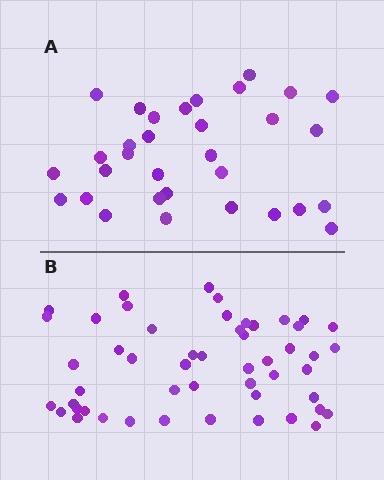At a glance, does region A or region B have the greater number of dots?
Region B (the bottom region) has more dots.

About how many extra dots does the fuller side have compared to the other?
Region B has approximately 20 more dots than region A.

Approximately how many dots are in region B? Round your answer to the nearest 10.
About 50 dots. (The exact count is 51, which rounds to 50.)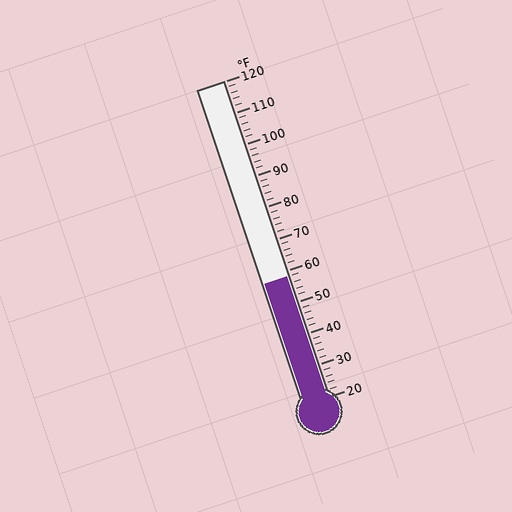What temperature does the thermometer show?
The thermometer shows approximately 58°F.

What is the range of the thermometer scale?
The thermometer scale ranges from 20°F to 120°F.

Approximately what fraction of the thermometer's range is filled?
The thermometer is filled to approximately 40% of its range.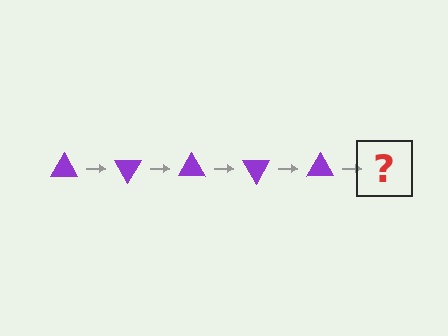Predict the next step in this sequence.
The next step is a purple triangle rotated 300 degrees.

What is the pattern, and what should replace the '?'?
The pattern is that the triangle rotates 60 degrees each step. The '?' should be a purple triangle rotated 300 degrees.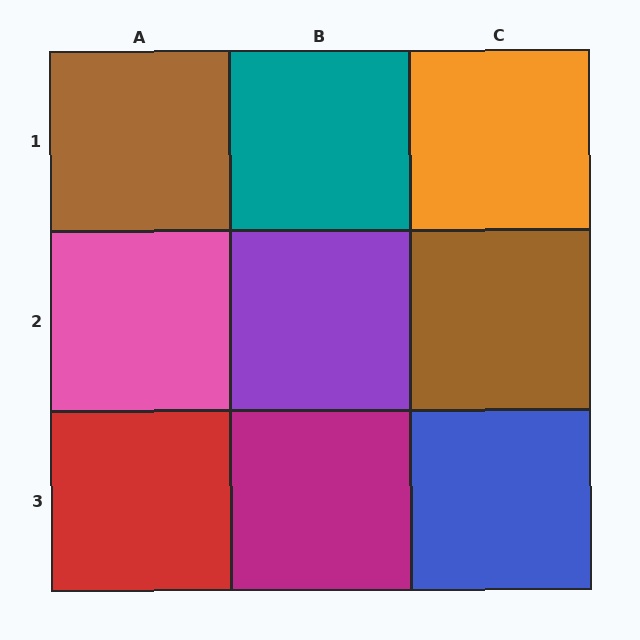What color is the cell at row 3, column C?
Blue.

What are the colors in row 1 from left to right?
Brown, teal, orange.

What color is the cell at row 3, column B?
Magenta.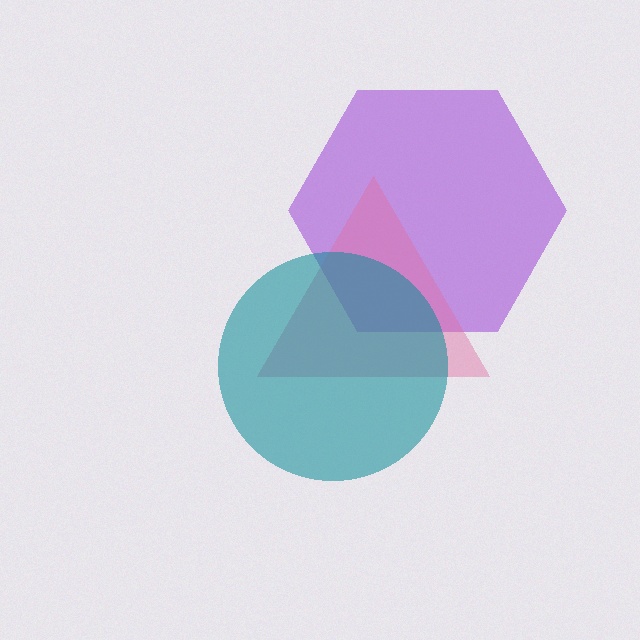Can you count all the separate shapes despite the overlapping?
Yes, there are 3 separate shapes.